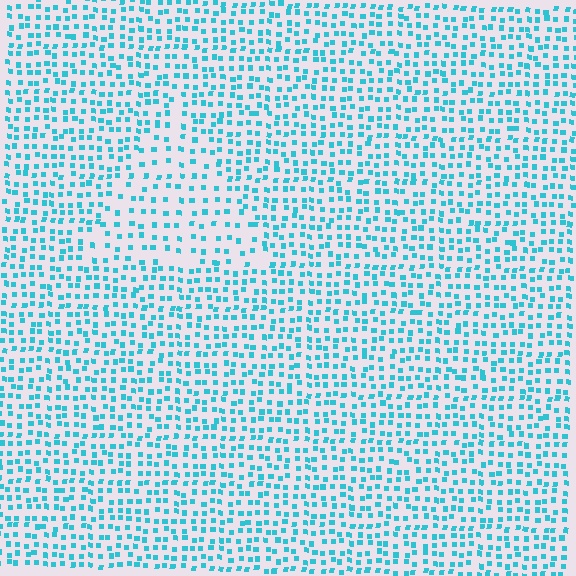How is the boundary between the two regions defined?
The boundary is defined by a change in element density (approximately 1.8x ratio). All elements are the same color, size, and shape.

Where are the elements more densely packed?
The elements are more densely packed outside the triangle boundary.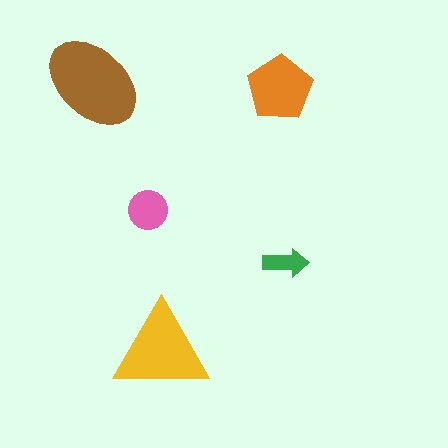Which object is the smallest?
The green arrow.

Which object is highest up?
The brown ellipse is topmost.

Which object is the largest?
The brown ellipse.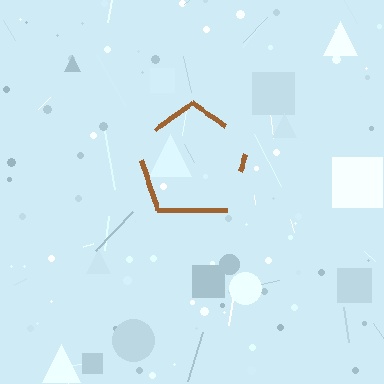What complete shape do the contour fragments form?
The contour fragments form a pentagon.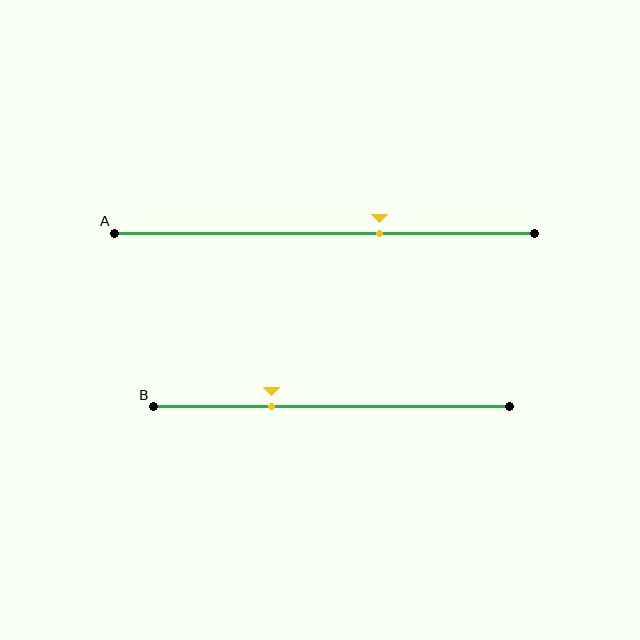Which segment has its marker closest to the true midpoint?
Segment A has its marker closest to the true midpoint.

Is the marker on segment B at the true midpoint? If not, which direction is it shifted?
No, the marker on segment B is shifted to the left by about 17% of the segment length.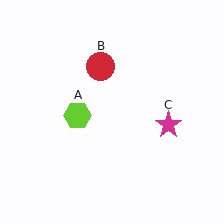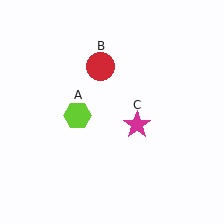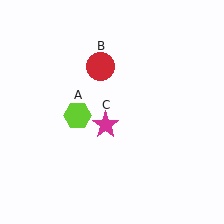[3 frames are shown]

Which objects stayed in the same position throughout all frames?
Lime hexagon (object A) and red circle (object B) remained stationary.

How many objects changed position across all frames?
1 object changed position: magenta star (object C).